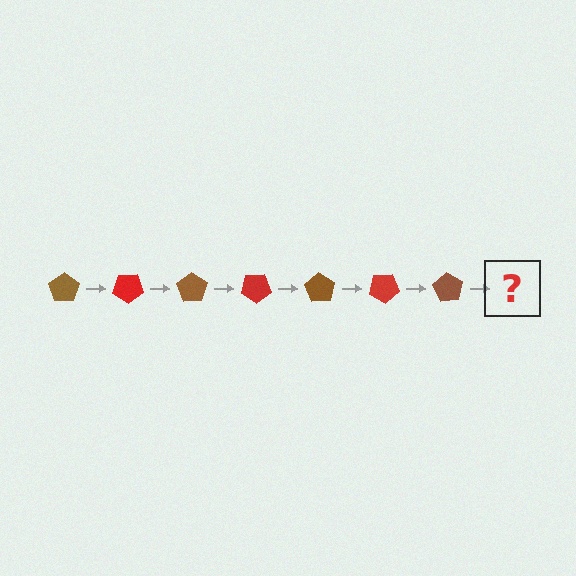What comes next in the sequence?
The next element should be a red pentagon, rotated 245 degrees from the start.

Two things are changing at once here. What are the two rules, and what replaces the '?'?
The two rules are that it rotates 35 degrees each step and the color cycles through brown and red. The '?' should be a red pentagon, rotated 245 degrees from the start.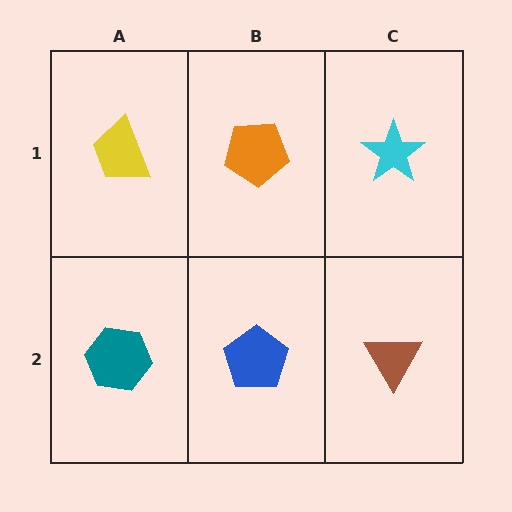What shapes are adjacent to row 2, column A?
A yellow trapezoid (row 1, column A), a blue pentagon (row 2, column B).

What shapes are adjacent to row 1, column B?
A blue pentagon (row 2, column B), a yellow trapezoid (row 1, column A), a cyan star (row 1, column C).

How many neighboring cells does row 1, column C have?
2.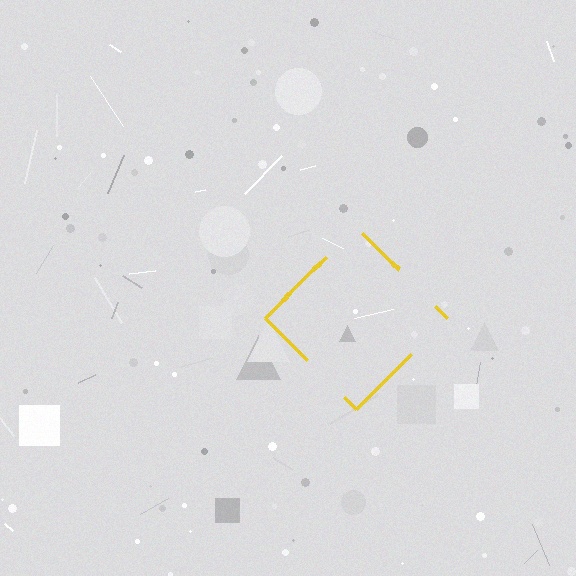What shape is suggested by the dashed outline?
The dashed outline suggests a diamond.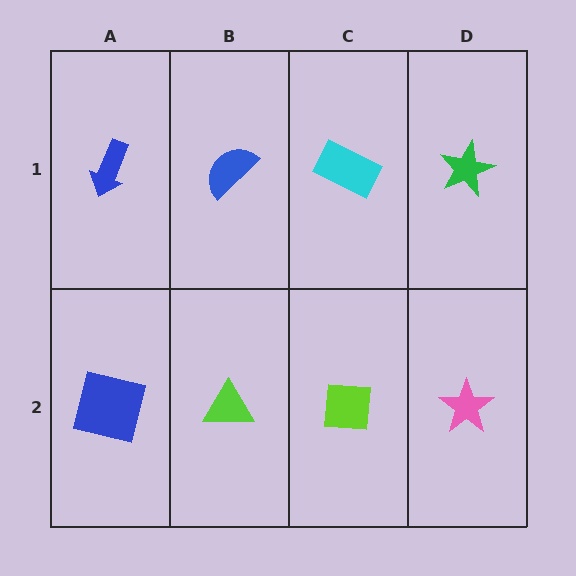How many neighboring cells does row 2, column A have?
2.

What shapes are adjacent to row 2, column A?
A blue arrow (row 1, column A), a lime triangle (row 2, column B).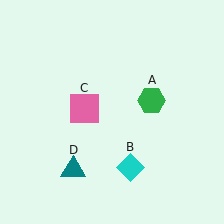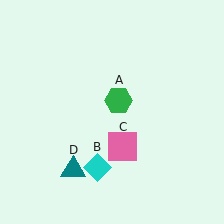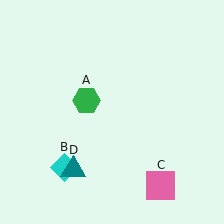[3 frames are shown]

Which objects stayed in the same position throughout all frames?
Teal triangle (object D) remained stationary.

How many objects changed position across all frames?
3 objects changed position: green hexagon (object A), cyan diamond (object B), pink square (object C).